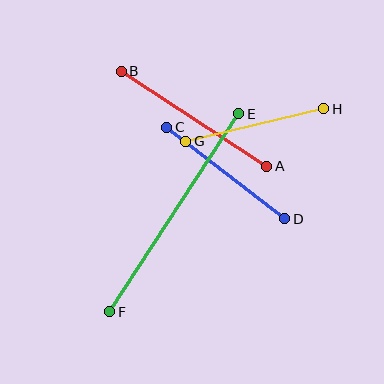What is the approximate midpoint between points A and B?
The midpoint is at approximately (194, 119) pixels.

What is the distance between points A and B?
The distance is approximately 174 pixels.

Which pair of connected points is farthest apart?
Points E and F are farthest apart.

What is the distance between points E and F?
The distance is approximately 236 pixels.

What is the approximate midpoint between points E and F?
The midpoint is at approximately (174, 213) pixels.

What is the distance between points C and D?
The distance is approximately 149 pixels.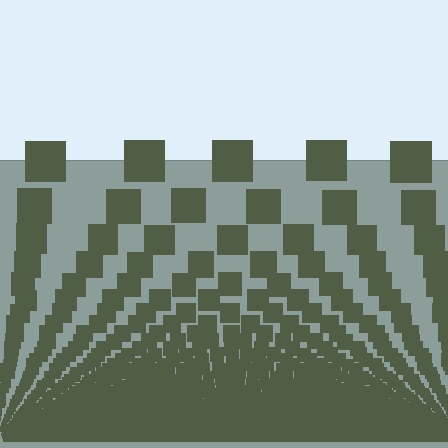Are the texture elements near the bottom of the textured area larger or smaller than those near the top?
Smaller. The gradient is inverted — elements near the bottom are smaller and denser.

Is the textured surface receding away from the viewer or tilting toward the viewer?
The surface appears to tilt toward the viewer. Texture elements get larger and sparser toward the top.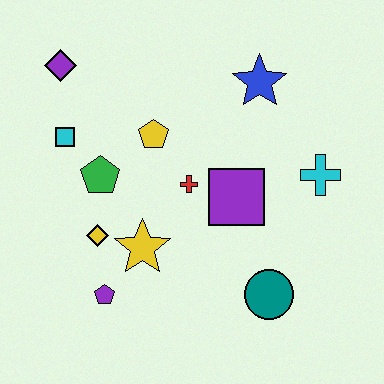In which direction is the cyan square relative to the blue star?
The cyan square is to the left of the blue star.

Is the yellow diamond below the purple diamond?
Yes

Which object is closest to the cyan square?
The green pentagon is closest to the cyan square.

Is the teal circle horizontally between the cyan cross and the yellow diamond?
Yes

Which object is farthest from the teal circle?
The purple diamond is farthest from the teal circle.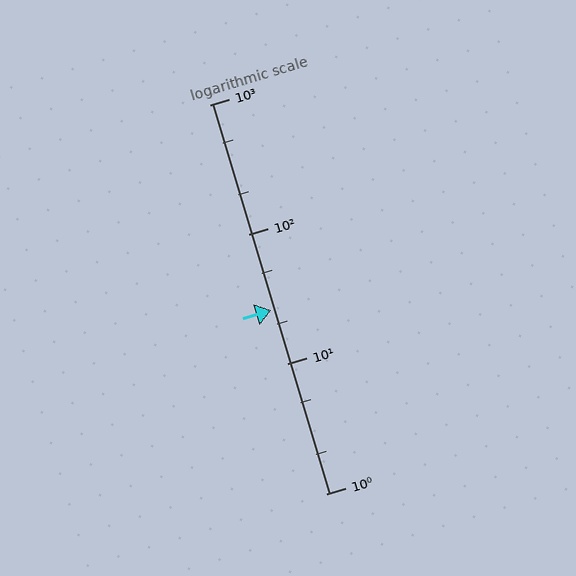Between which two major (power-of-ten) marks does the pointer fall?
The pointer is between 10 and 100.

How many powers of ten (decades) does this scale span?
The scale spans 3 decades, from 1 to 1000.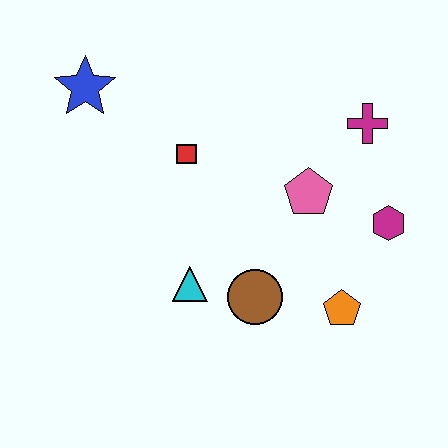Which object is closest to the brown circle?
The cyan triangle is closest to the brown circle.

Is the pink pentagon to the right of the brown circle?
Yes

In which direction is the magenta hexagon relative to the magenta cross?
The magenta hexagon is below the magenta cross.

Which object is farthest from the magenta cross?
The blue star is farthest from the magenta cross.